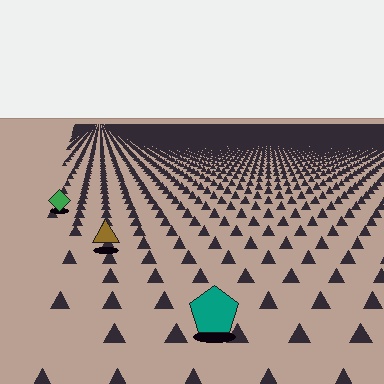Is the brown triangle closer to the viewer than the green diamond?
Yes. The brown triangle is closer — you can tell from the texture gradient: the ground texture is coarser near it.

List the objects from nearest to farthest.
From nearest to farthest: the teal pentagon, the brown triangle, the green diamond.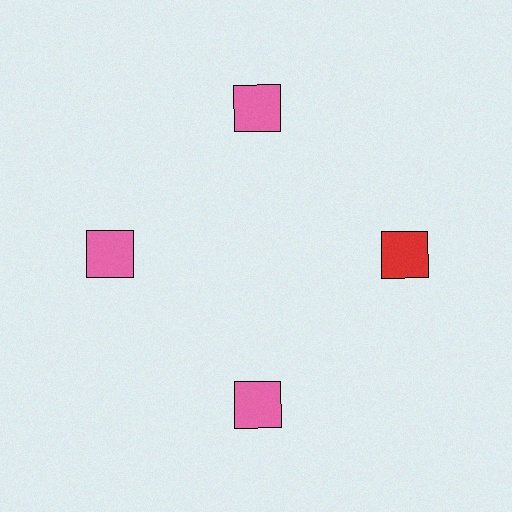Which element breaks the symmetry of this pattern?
The red square at roughly the 3 o'clock position breaks the symmetry. All other shapes are pink squares.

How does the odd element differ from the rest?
It has a different color: red instead of pink.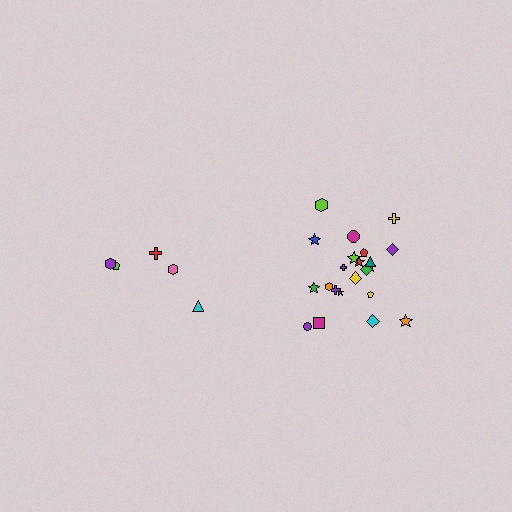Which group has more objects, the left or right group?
The right group.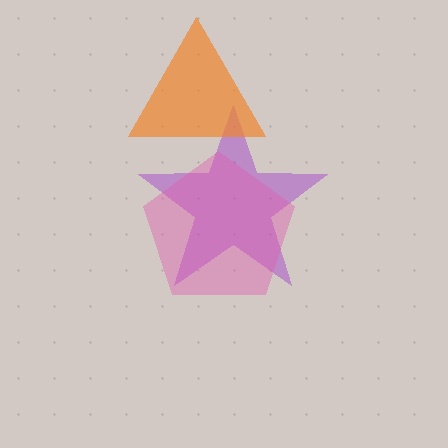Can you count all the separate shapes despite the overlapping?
Yes, there are 3 separate shapes.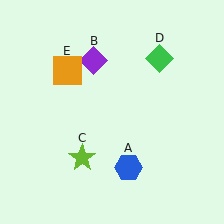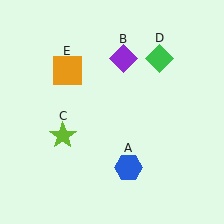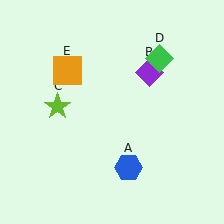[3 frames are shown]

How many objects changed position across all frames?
2 objects changed position: purple diamond (object B), lime star (object C).